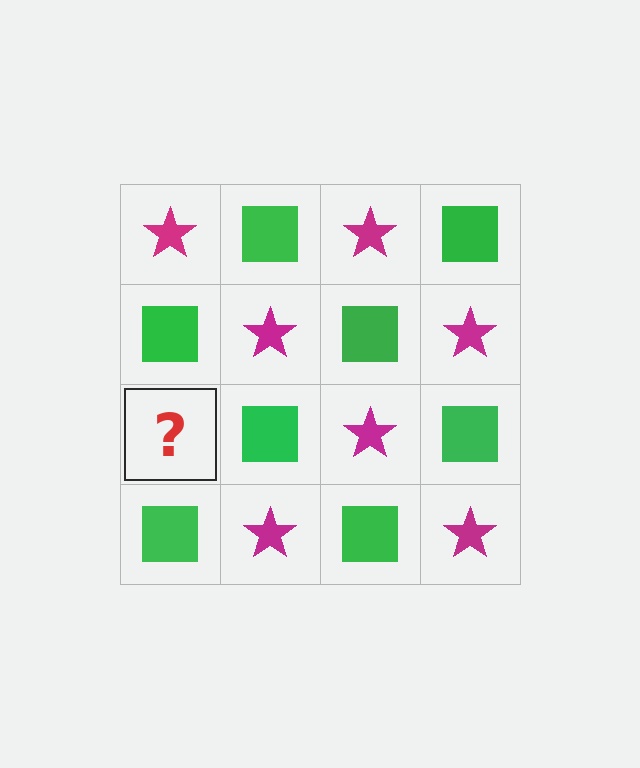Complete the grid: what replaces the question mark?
The question mark should be replaced with a magenta star.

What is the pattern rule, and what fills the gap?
The rule is that it alternates magenta star and green square in a checkerboard pattern. The gap should be filled with a magenta star.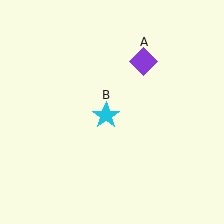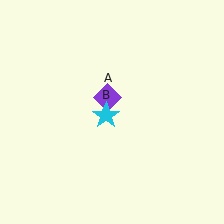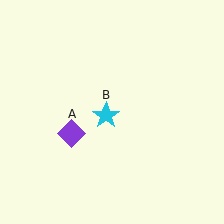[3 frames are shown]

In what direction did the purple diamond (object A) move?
The purple diamond (object A) moved down and to the left.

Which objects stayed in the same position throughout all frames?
Cyan star (object B) remained stationary.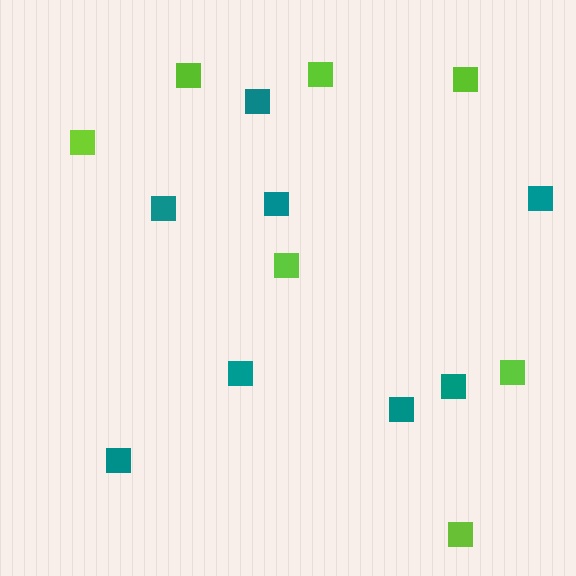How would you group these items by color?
There are 2 groups: one group of lime squares (7) and one group of teal squares (8).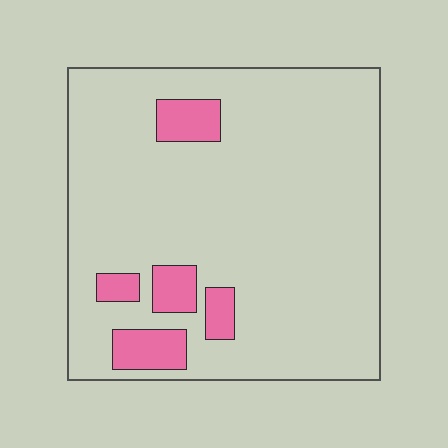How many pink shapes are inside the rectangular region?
5.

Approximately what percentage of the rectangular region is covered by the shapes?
Approximately 10%.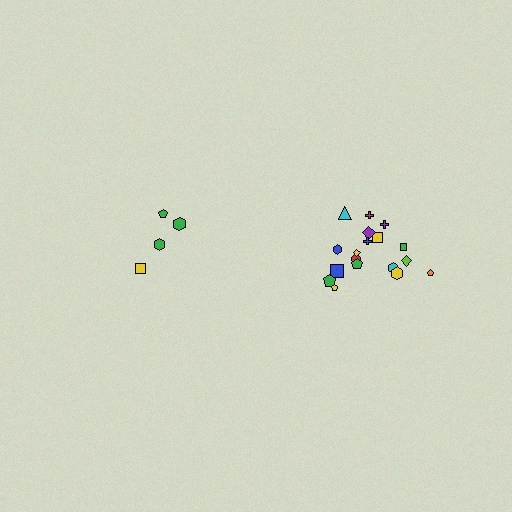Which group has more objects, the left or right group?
The right group.